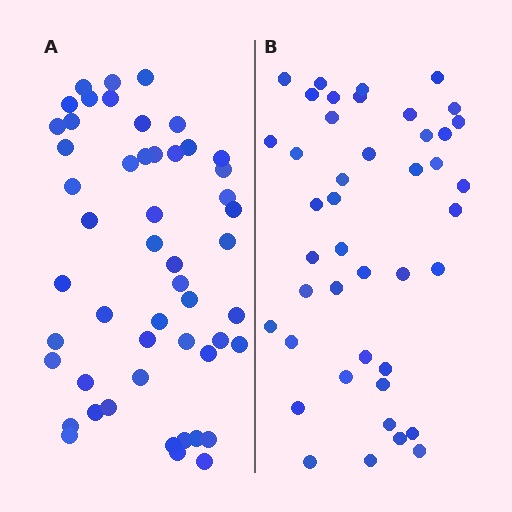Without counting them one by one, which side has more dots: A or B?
Region A (the left region) has more dots.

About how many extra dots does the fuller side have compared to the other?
Region A has roughly 8 or so more dots than region B.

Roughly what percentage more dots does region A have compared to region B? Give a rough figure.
About 20% more.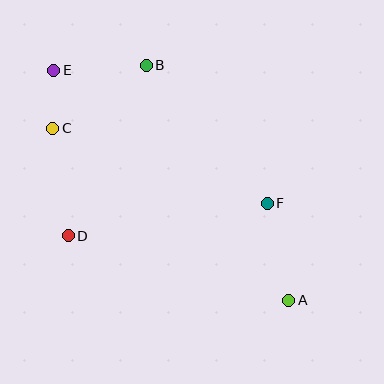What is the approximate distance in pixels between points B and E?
The distance between B and E is approximately 93 pixels.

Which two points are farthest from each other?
Points A and E are farthest from each other.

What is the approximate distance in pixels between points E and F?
The distance between E and F is approximately 252 pixels.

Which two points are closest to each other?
Points C and E are closest to each other.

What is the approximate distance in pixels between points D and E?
The distance between D and E is approximately 166 pixels.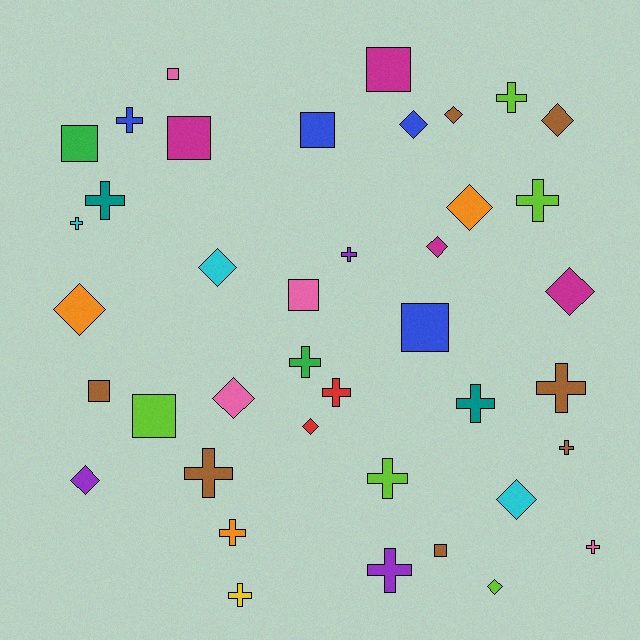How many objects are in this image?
There are 40 objects.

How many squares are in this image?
There are 10 squares.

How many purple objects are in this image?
There are 3 purple objects.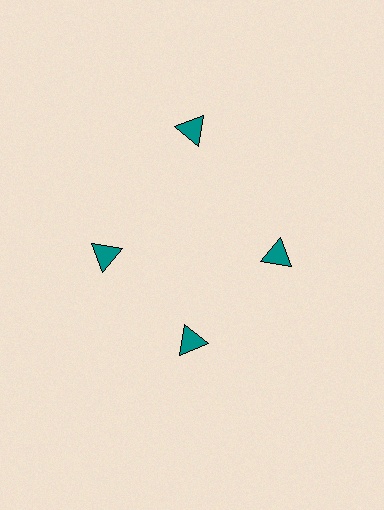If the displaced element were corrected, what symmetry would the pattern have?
It would have 4-fold rotational symmetry — the pattern would map onto itself every 90 degrees.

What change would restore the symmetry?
The symmetry would be restored by moving it inward, back onto the ring so that all 4 triangles sit at equal angles and equal distance from the center.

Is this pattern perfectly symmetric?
No. The 4 teal triangles are arranged in a ring, but one element near the 12 o'clock position is pushed outward from the center, breaking the 4-fold rotational symmetry.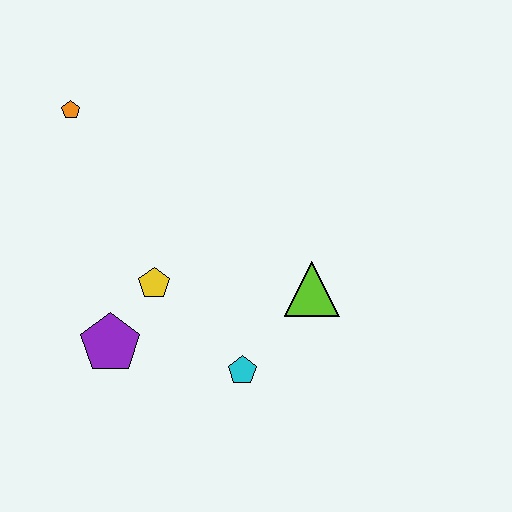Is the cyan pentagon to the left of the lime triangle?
Yes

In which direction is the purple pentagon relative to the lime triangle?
The purple pentagon is to the left of the lime triangle.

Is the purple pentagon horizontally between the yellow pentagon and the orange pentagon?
Yes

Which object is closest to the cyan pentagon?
The lime triangle is closest to the cyan pentagon.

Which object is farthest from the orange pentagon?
The cyan pentagon is farthest from the orange pentagon.